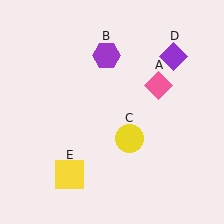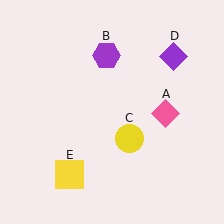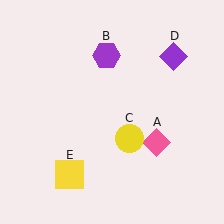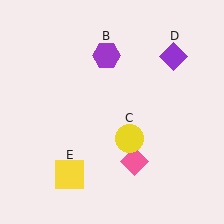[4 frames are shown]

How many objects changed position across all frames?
1 object changed position: pink diamond (object A).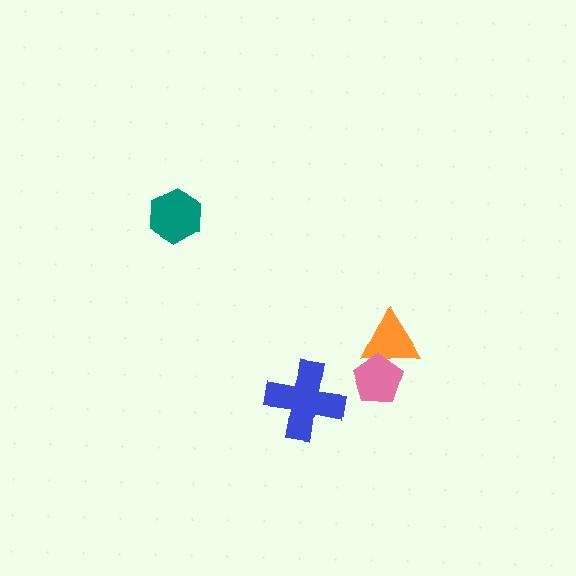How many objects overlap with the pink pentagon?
1 object overlaps with the pink pentagon.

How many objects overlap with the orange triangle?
1 object overlaps with the orange triangle.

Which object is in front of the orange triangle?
The pink pentagon is in front of the orange triangle.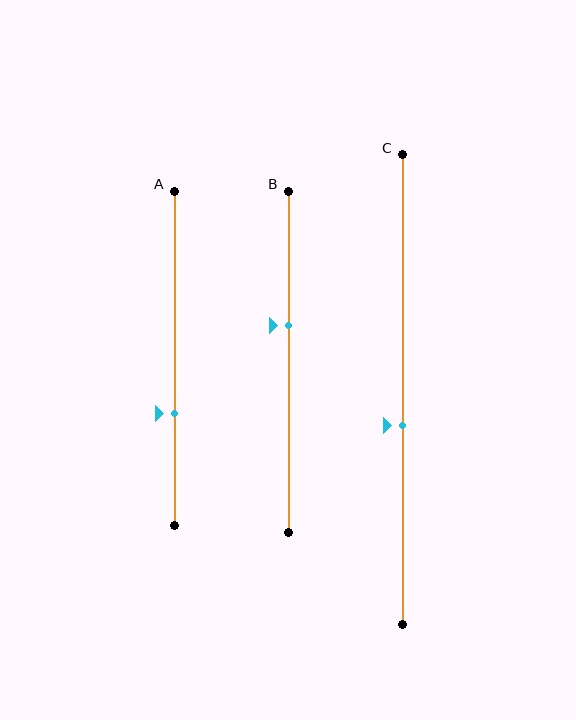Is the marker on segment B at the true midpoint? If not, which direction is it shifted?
No, the marker on segment B is shifted upward by about 11% of the segment length.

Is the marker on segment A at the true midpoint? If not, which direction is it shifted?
No, the marker on segment A is shifted downward by about 17% of the segment length.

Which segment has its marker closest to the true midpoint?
Segment C has its marker closest to the true midpoint.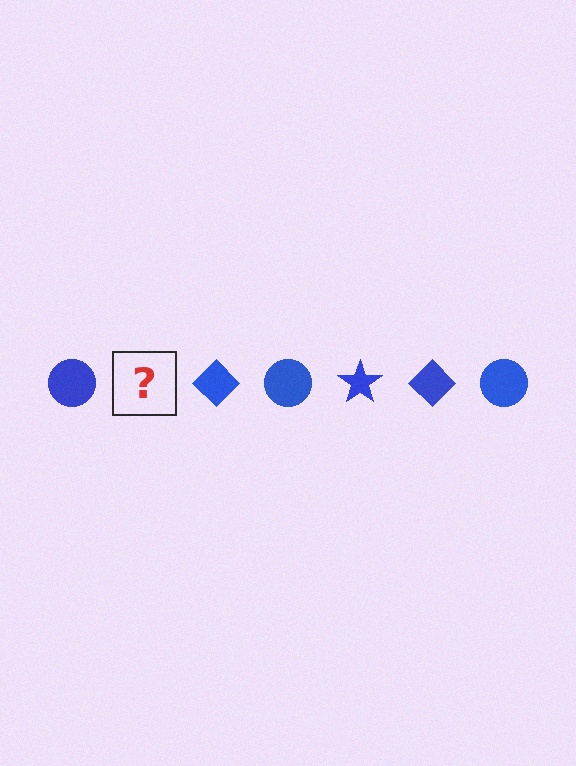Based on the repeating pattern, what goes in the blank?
The blank should be a blue star.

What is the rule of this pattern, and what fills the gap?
The rule is that the pattern cycles through circle, star, diamond shapes in blue. The gap should be filled with a blue star.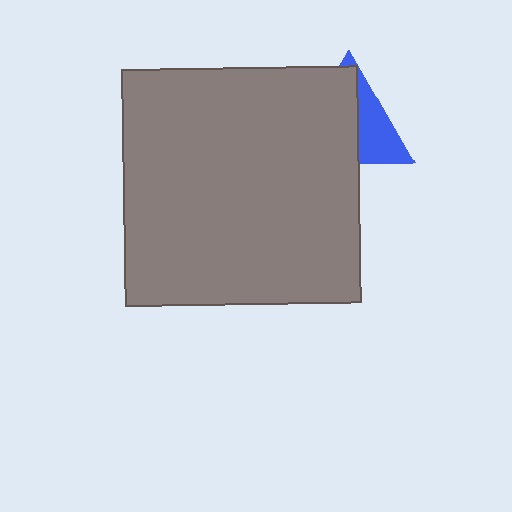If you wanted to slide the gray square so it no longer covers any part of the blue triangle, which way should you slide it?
Slide it left — that is the most direct way to separate the two shapes.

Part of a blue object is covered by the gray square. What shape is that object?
It is a triangle.